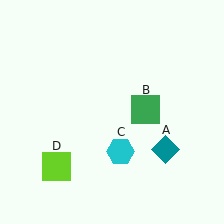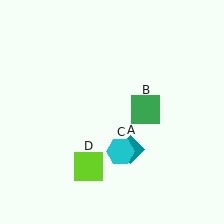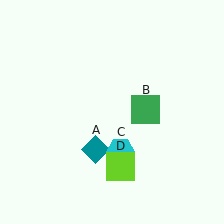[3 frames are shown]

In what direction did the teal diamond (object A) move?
The teal diamond (object A) moved left.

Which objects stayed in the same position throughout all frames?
Green square (object B) and cyan hexagon (object C) remained stationary.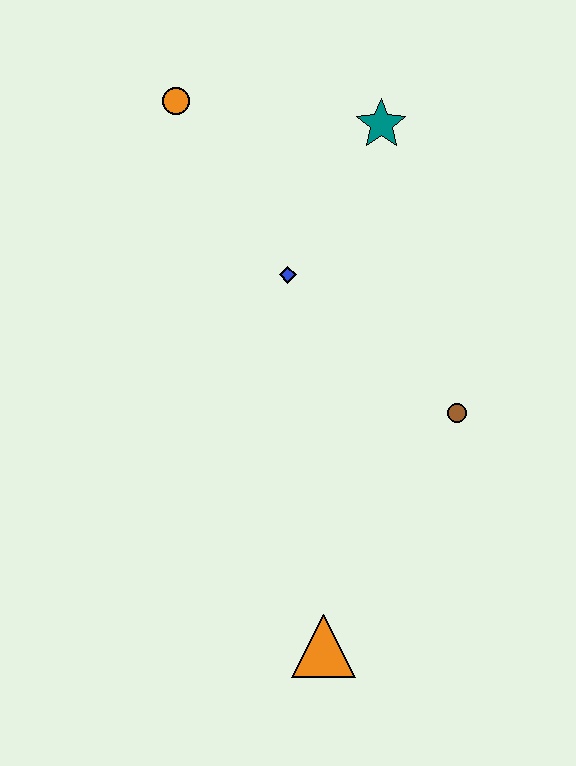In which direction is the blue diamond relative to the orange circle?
The blue diamond is below the orange circle.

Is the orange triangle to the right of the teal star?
No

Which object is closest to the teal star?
The blue diamond is closest to the teal star.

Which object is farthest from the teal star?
The orange triangle is farthest from the teal star.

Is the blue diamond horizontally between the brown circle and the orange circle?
Yes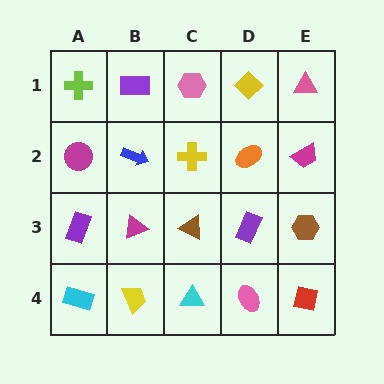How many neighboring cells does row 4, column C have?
3.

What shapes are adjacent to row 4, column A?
A purple rectangle (row 3, column A), a yellow trapezoid (row 4, column B).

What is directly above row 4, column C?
A brown triangle.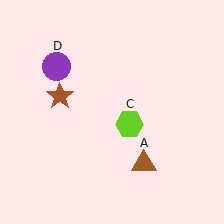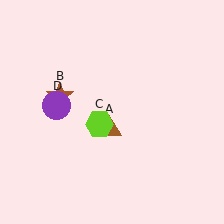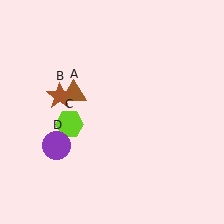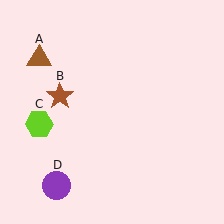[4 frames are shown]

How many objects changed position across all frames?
3 objects changed position: brown triangle (object A), lime hexagon (object C), purple circle (object D).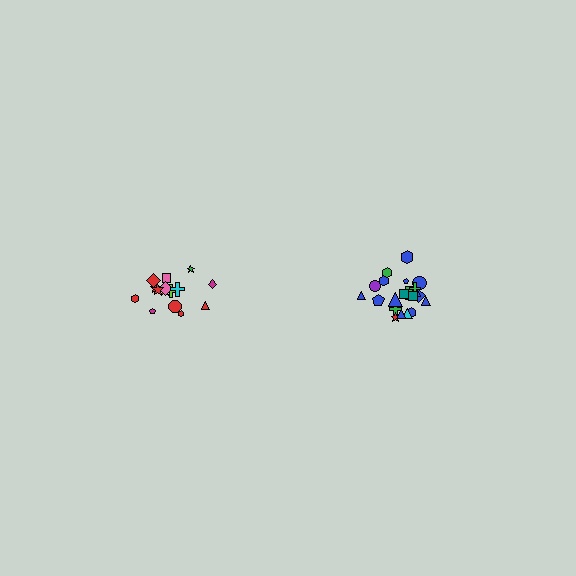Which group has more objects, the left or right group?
The right group.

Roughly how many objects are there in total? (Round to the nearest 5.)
Roughly 35 objects in total.